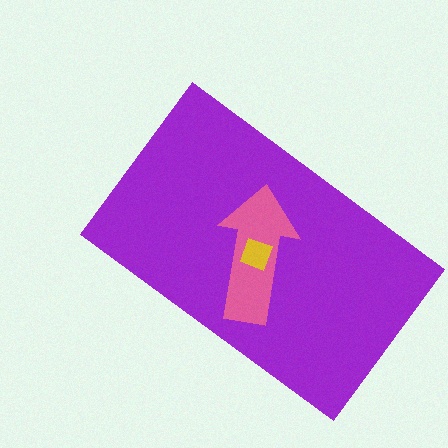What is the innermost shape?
The yellow diamond.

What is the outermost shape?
The purple rectangle.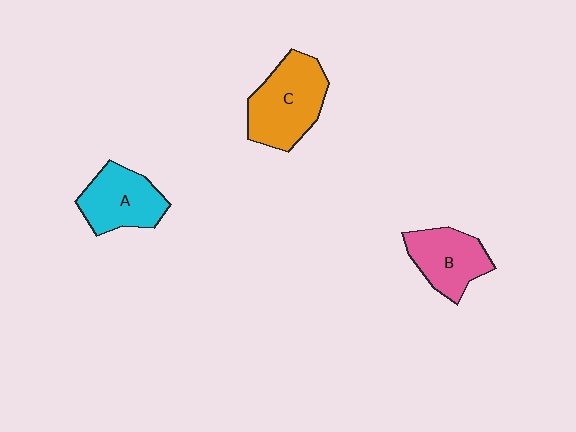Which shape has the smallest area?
Shape B (pink).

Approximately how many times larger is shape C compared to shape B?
Approximately 1.3 times.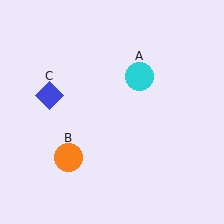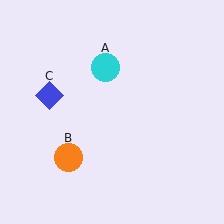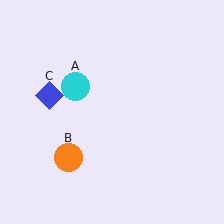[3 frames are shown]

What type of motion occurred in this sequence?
The cyan circle (object A) rotated counterclockwise around the center of the scene.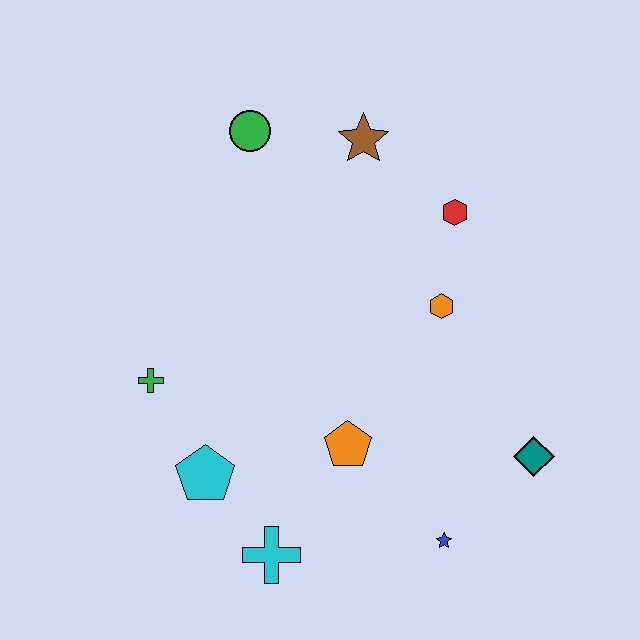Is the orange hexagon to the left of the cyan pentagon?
No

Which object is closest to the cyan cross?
The cyan pentagon is closest to the cyan cross.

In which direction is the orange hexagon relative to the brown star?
The orange hexagon is below the brown star.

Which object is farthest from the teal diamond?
The green circle is farthest from the teal diamond.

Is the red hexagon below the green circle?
Yes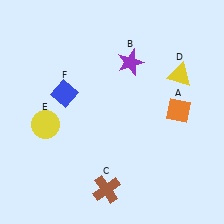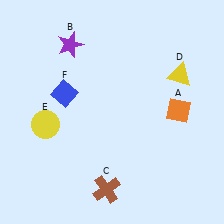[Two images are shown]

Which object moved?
The purple star (B) moved left.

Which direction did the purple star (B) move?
The purple star (B) moved left.